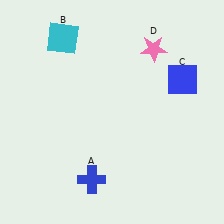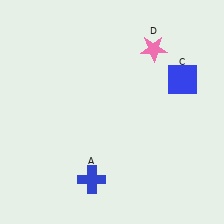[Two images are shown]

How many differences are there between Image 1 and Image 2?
There is 1 difference between the two images.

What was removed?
The cyan square (B) was removed in Image 2.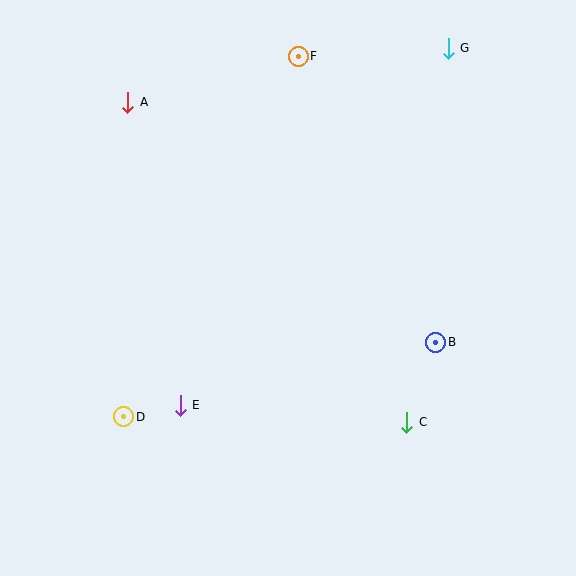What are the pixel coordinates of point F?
Point F is at (298, 57).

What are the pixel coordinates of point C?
Point C is at (407, 422).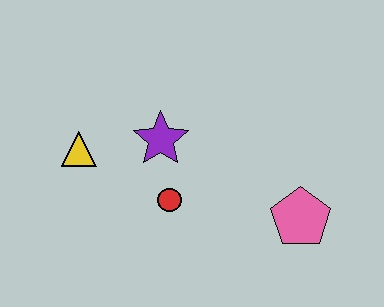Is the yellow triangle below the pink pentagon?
No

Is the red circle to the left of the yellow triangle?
No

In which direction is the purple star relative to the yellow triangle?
The purple star is to the right of the yellow triangle.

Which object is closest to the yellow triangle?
The purple star is closest to the yellow triangle.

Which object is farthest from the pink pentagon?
The yellow triangle is farthest from the pink pentagon.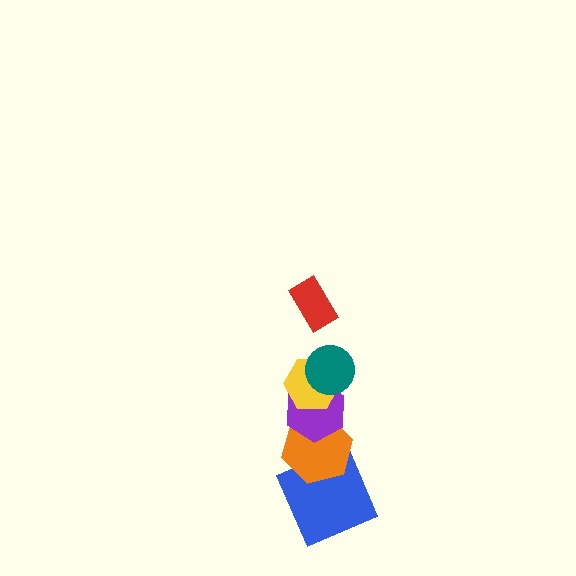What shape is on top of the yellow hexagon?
The teal circle is on top of the yellow hexagon.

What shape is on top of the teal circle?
The red rectangle is on top of the teal circle.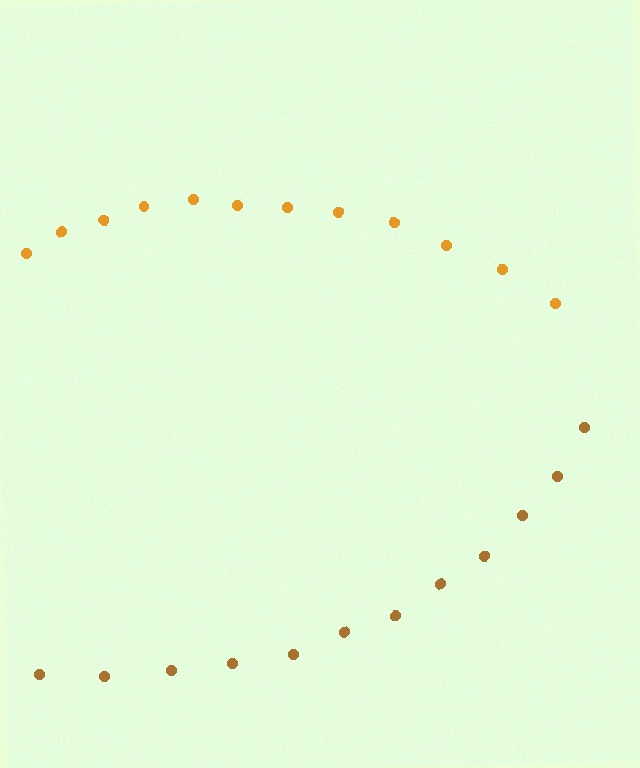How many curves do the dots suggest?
There are 2 distinct paths.